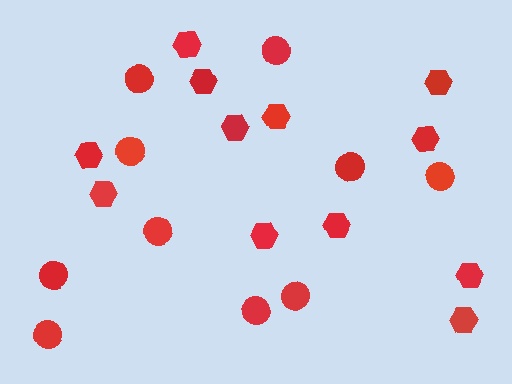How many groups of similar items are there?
There are 2 groups: one group of circles (10) and one group of hexagons (12).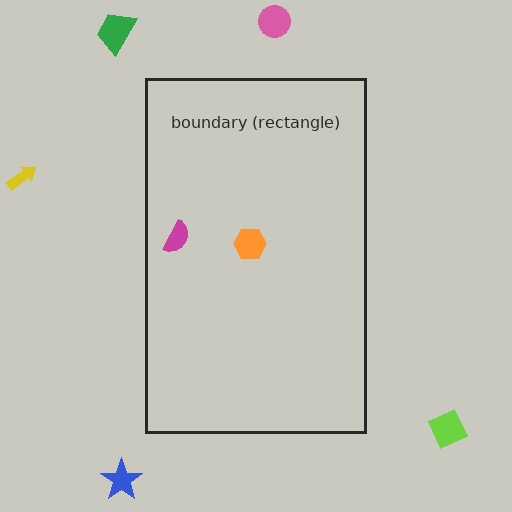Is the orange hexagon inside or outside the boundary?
Inside.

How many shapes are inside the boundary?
2 inside, 5 outside.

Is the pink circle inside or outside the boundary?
Outside.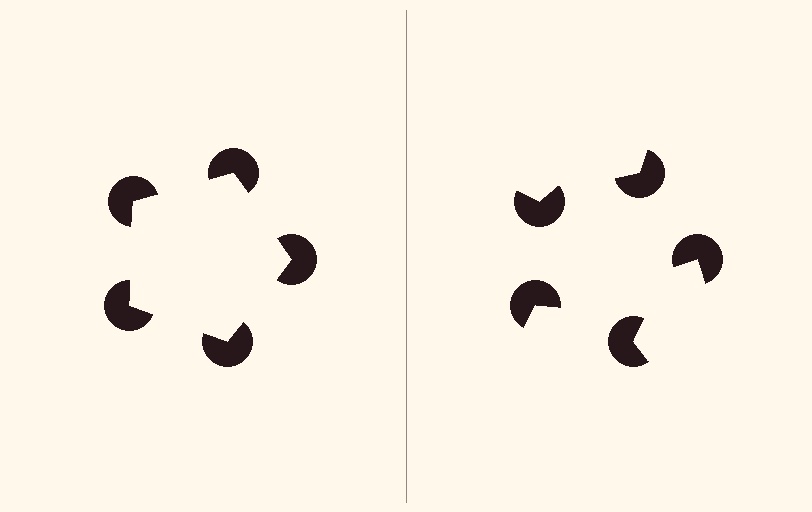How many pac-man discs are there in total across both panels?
10 — 5 on each side.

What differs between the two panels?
The pac-man discs are positioned identically on both sides; only the wedge orientations differ. On the left they align to a pentagon; on the right they are misaligned.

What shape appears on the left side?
An illusory pentagon.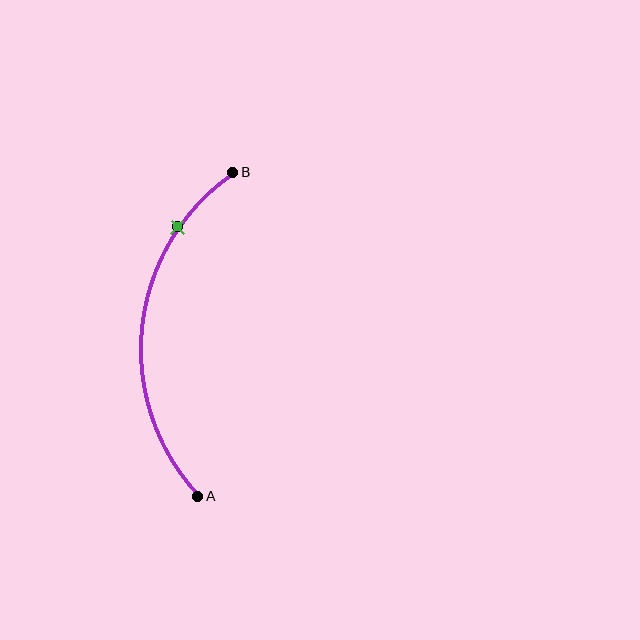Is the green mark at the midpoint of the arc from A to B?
No. The green mark lies on the arc but is closer to endpoint B. The arc midpoint would be at the point on the curve equidistant along the arc from both A and B.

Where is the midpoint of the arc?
The arc midpoint is the point on the curve farthest from the straight line joining A and B. It sits to the left of that line.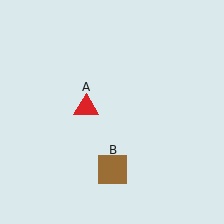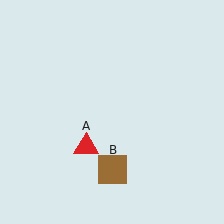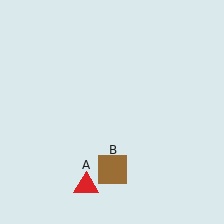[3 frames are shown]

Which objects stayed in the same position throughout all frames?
Brown square (object B) remained stationary.